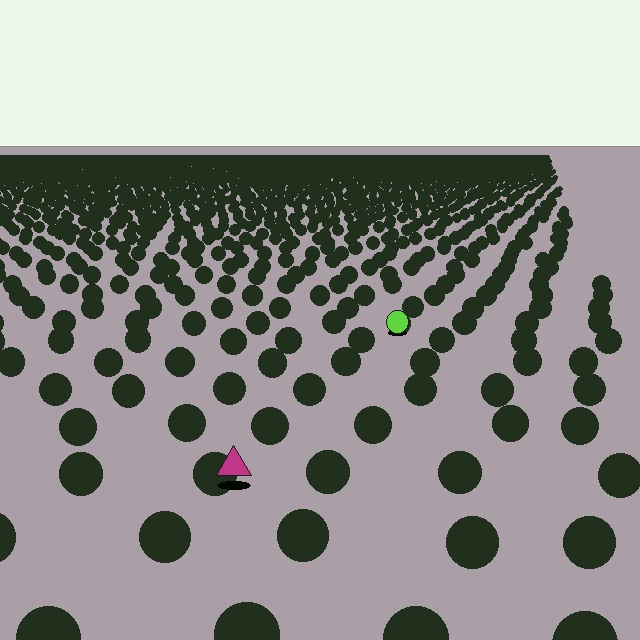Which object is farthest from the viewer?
The lime circle is farthest from the viewer. It appears smaller and the ground texture around it is denser.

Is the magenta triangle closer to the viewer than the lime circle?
Yes. The magenta triangle is closer — you can tell from the texture gradient: the ground texture is coarser near it.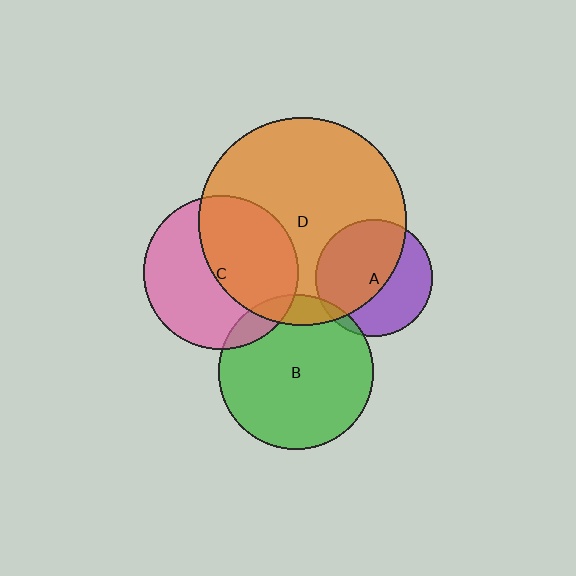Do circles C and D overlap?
Yes.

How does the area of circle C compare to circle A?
Approximately 1.8 times.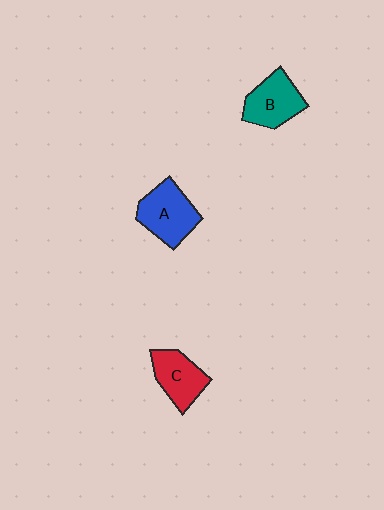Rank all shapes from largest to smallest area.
From largest to smallest: A (blue), B (teal), C (red).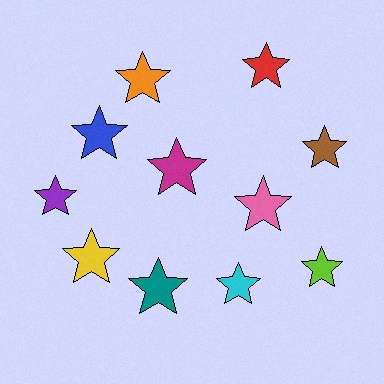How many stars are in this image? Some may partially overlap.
There are 11 stars.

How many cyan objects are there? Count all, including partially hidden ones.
There is 1 cyan object.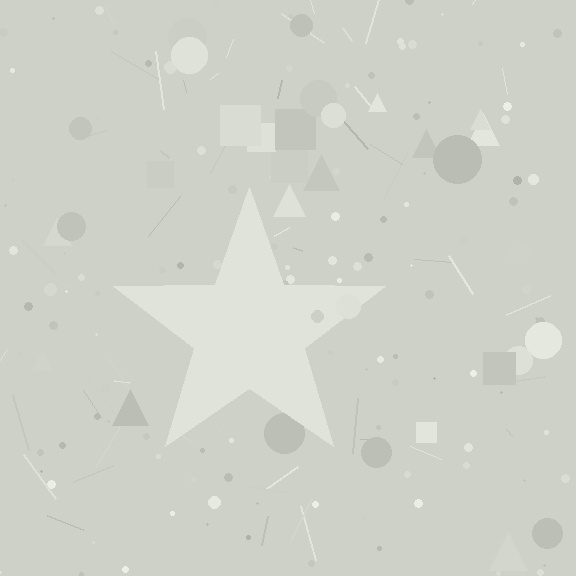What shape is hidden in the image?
A star is hidden in the image.